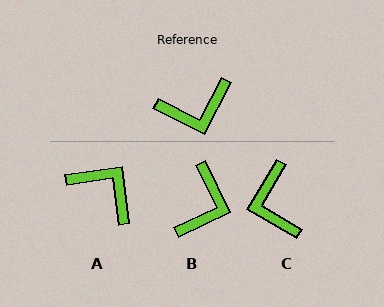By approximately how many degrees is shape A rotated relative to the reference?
Approximately 125 degrees counter-clockwise.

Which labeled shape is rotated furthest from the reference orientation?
A, about 125 degrees away.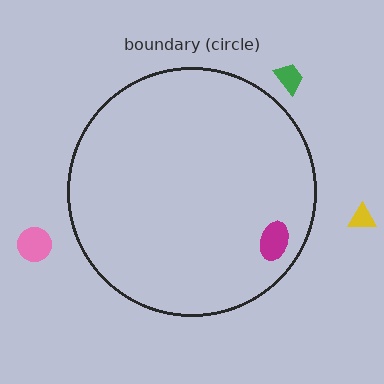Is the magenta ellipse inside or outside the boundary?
Inside.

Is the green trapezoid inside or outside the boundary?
Outside.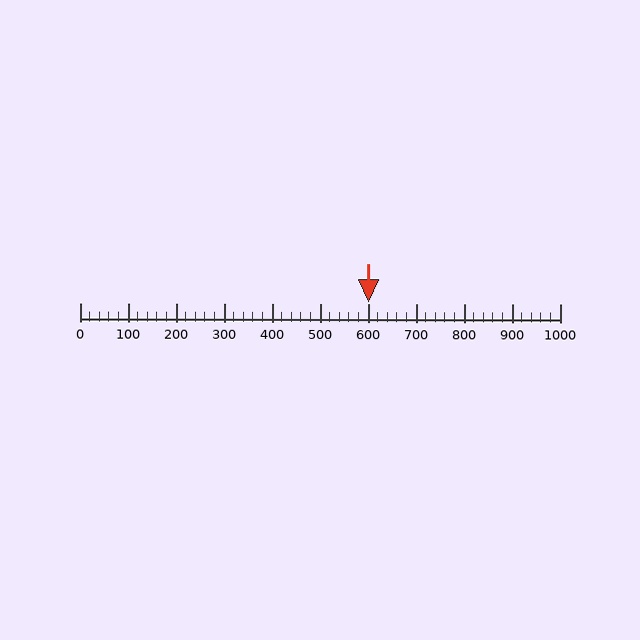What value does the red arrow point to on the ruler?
The red arrow points to approximately 600.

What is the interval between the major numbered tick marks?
The major tick marks are spaced 100 units apart.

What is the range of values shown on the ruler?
The ruler shows values from 0 to 1000.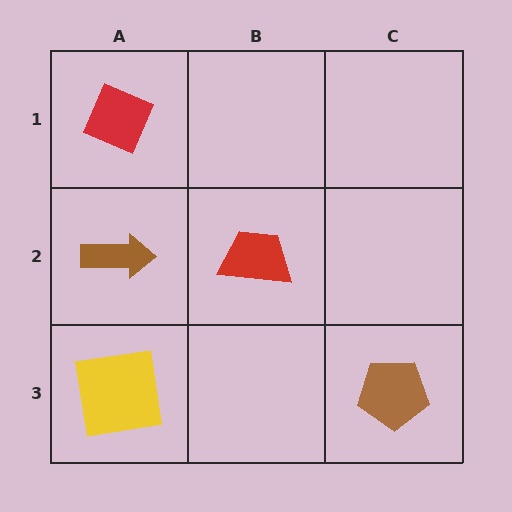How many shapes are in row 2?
2 shapes.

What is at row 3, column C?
A brown pentagon.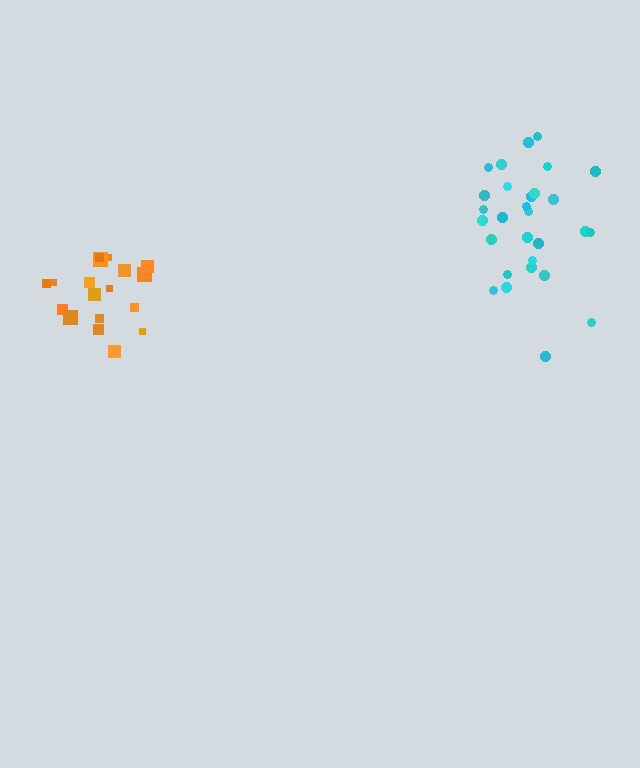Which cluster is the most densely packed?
Orange.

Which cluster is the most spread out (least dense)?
Cyan.